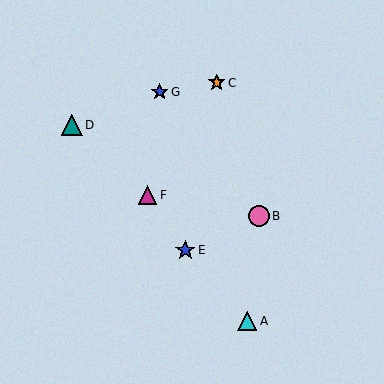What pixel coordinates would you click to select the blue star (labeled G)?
Click at (160, 92) to select the blue star G.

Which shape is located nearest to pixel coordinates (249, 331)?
The cyan triangle (labeled A) at (247, 321) is nearest to that location.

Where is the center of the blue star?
The center of the blue star is at (160, 92).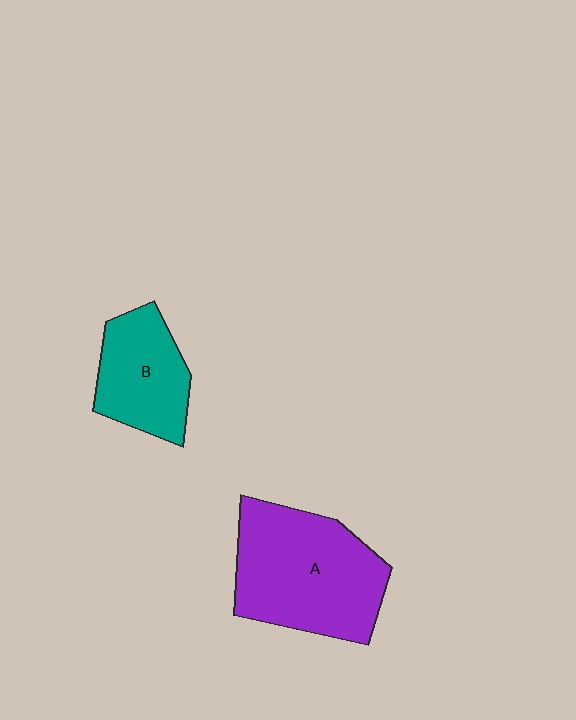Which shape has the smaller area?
Shape B (teal).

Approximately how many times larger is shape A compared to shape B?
Approximately 1.7 times.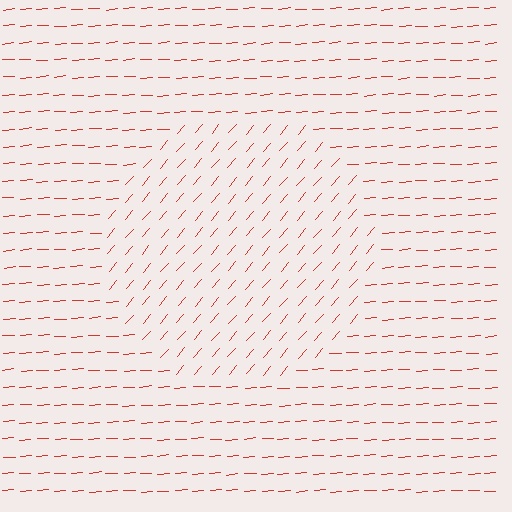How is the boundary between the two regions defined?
The boundary is defined purely by a change in line orientation (approximately 45 degrees difference). All lines are the same color and thickness.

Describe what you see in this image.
The image is filled with small red line segments. A circle region in the image has lines oriented differently from the surrounding lines, creating a visible texture boundary.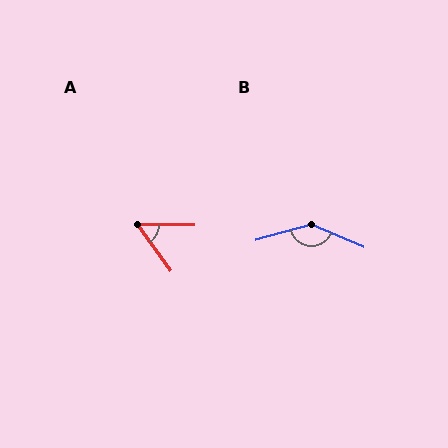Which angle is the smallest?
A, at approximately 54 degrees.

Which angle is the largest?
B, at approximately 141 degrees.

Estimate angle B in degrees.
Approximately 141 degrees.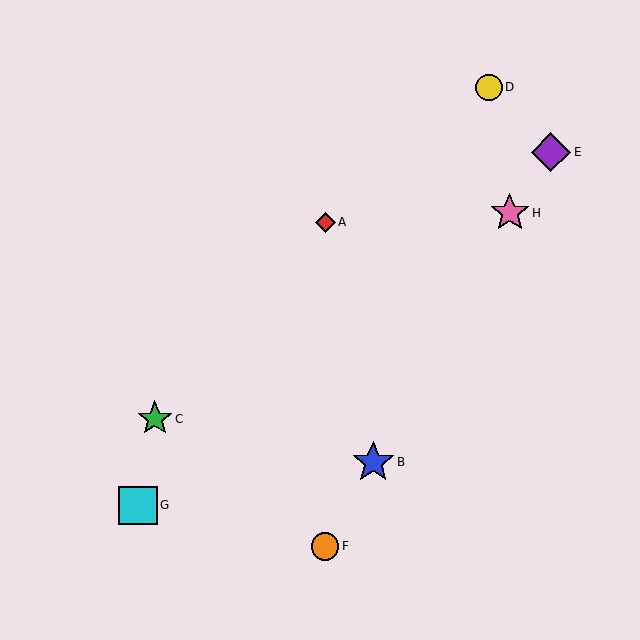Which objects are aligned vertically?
Objects A, F are aligned vertically.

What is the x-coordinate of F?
Object F is at x≈325.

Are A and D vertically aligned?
No, A is at x≈325 and D is at x≈489.